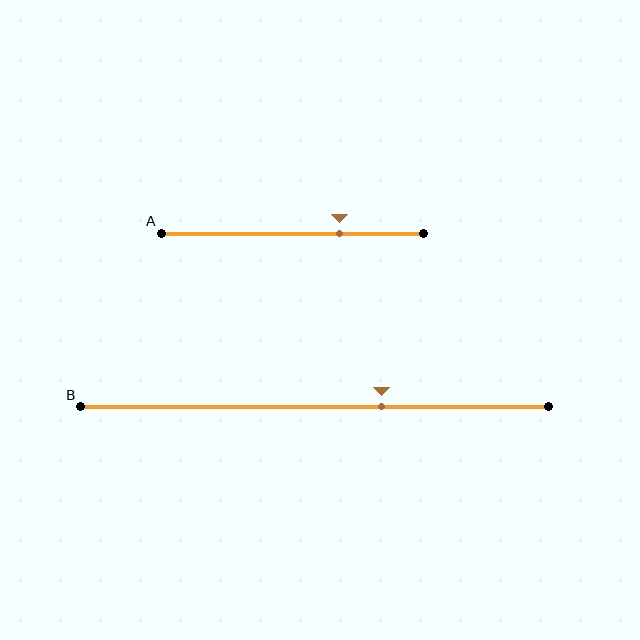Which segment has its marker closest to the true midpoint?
Segment B has its marker closest to the true midpoint.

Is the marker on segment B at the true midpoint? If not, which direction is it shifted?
No, the marker on segment B is shifted to the right by about 14% of the segment length.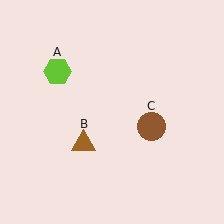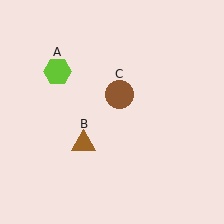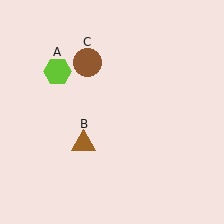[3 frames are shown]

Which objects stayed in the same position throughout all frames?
Lime hexagon (object A) and brown triangle (object B) remained stationary.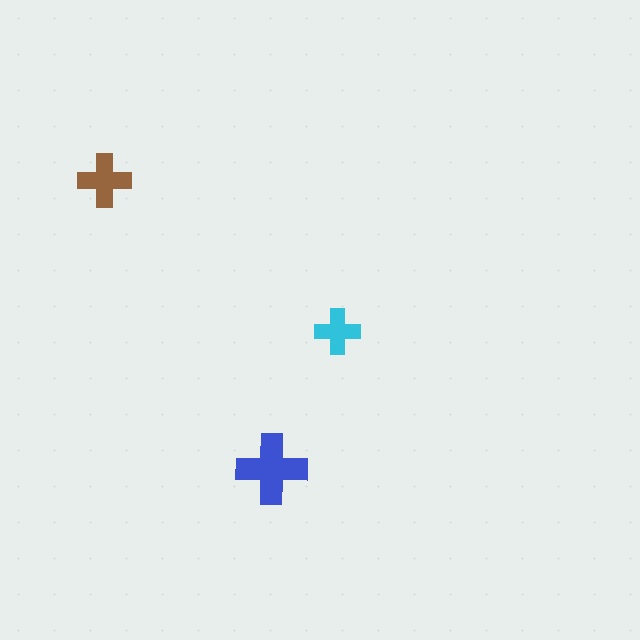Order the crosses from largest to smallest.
the blue one, the brown one, the cyan one.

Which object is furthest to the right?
The cyan cross is rightmost.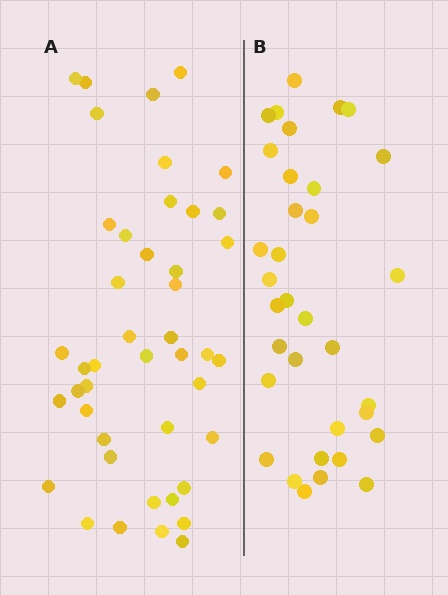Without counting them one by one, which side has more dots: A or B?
Region A (the left region) has more dots.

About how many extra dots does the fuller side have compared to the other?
Region A has roughly 10 or so more dots than region B.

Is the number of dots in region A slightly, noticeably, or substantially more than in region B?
Region A has noticeably more, but not dramatically so. The ratio is roughly 1.3 to 1.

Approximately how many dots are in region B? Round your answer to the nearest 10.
About 30 dots. (The exact count is 34, which rounds to 30.)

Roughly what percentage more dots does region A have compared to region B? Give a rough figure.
About 30% more.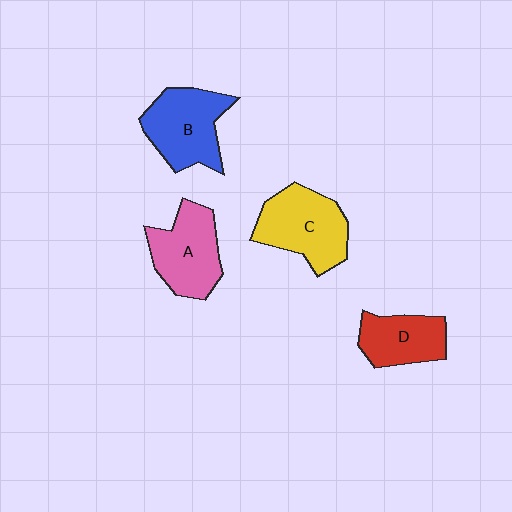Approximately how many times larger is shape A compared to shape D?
Approximately 1.3 times.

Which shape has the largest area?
Shape C (yellow).